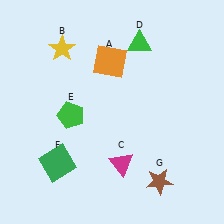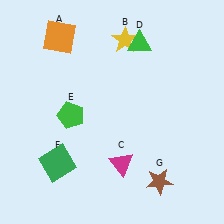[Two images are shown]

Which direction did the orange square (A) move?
The orange square (A) moved left.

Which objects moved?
The objects that moved are: the orange square (A), the yellow star (B).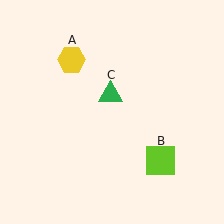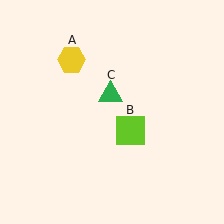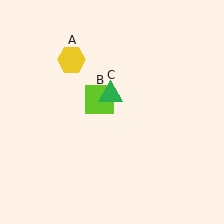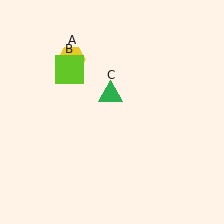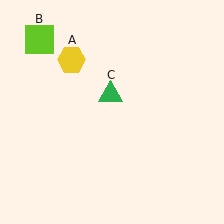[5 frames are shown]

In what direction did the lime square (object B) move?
The lime square (object B) moved up and to the left.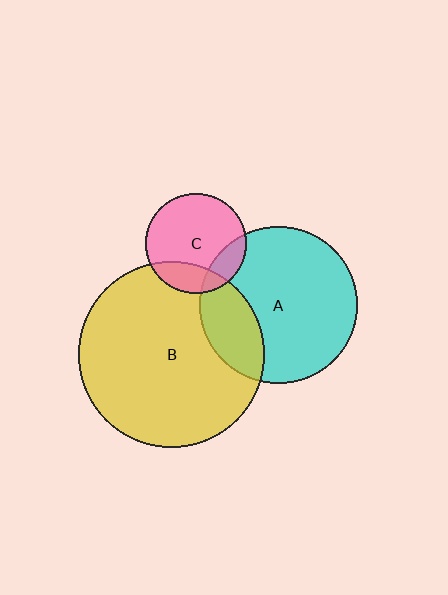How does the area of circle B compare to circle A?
Approximately 1.4 times.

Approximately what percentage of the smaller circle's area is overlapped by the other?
Approximately 25%.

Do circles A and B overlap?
Yes.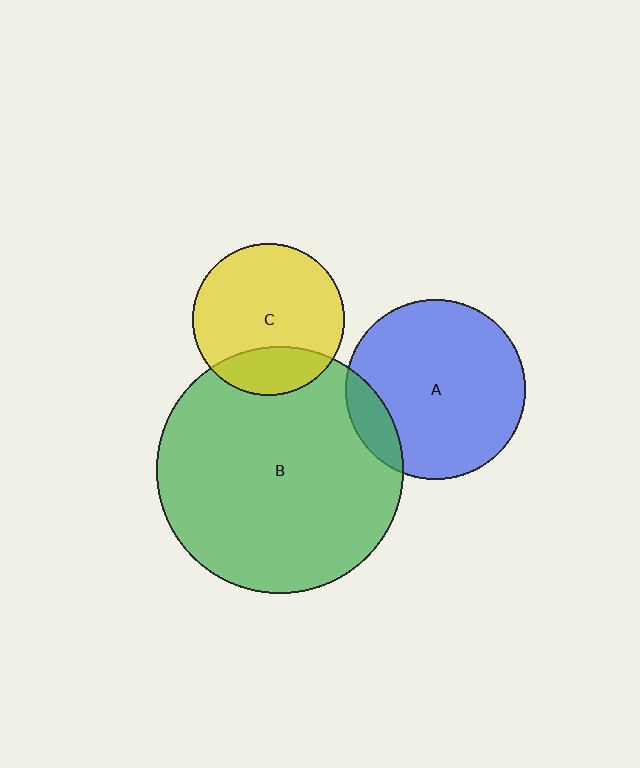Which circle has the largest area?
Circle B (green).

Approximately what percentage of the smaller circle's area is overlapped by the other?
Approximately 25%.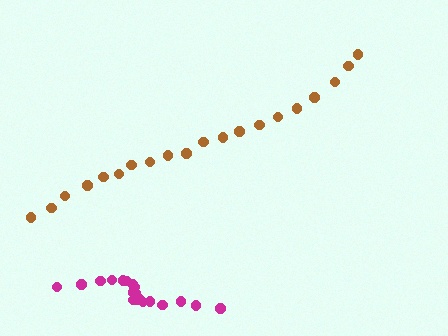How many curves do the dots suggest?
There are 2 distinct paths.